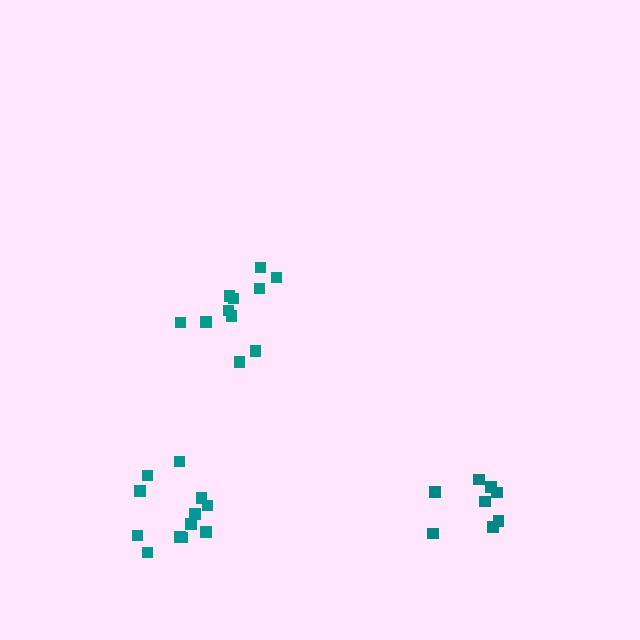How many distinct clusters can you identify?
There are 3 distinct clusters.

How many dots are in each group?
Group 1: 11 dots, Group 2: 12 dots, Group 3: 8 dots (31 total).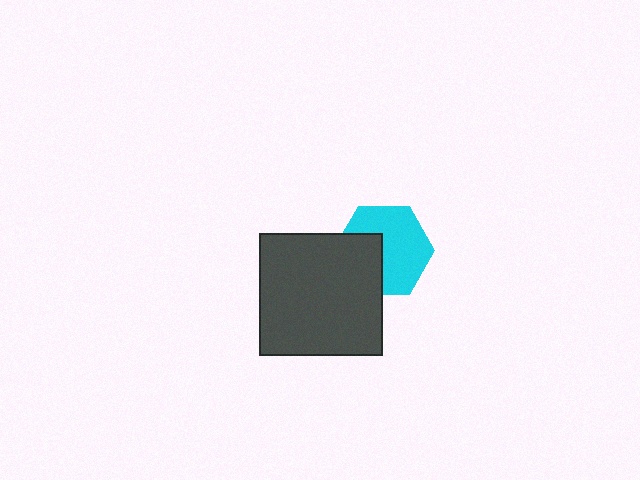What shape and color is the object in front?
The object in front is a dark gray square.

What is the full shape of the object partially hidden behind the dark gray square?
The partially hidden object is a cyan hexagon.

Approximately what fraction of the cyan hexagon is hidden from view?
Roughly 36% of the cyan hexagon is hidden behind the dark gray square.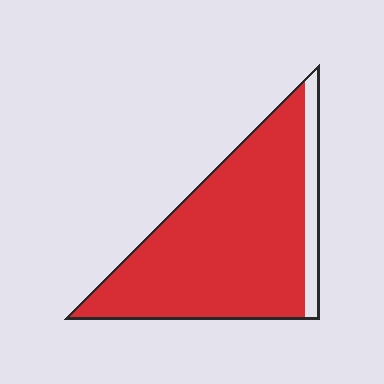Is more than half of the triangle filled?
Yes.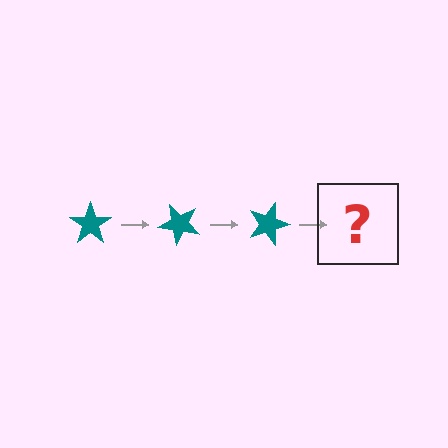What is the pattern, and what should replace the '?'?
The pattern is that the star rotates 45 degrees each step. The '?' should be a teal star rotated 135 degrees.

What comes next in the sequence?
The next element should be a teal star rotated 135 degrees.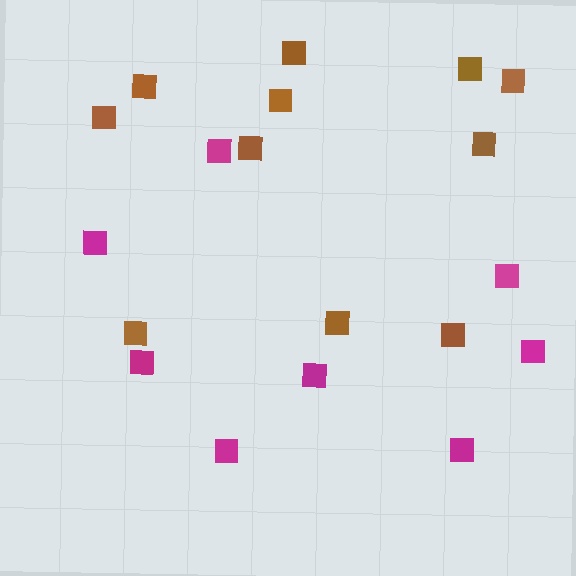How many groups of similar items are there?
There are 2 groups: one group of brown squares (11) and one group of magenta squares (8).